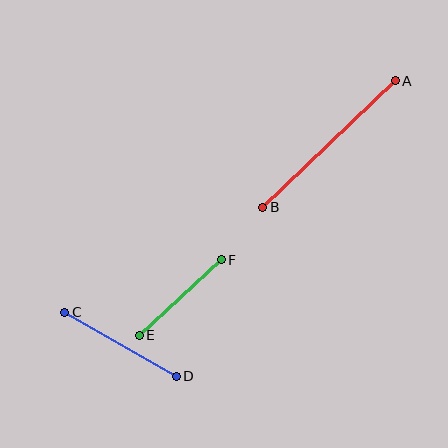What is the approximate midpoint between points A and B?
The midpoint is at approximately (329, 144) pixels.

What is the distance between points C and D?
The distance is approximately 129 pixels.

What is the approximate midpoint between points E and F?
The midpoint is at approximately (180, 298) pixels.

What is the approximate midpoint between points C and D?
The midpoint is at approximately (120, 344) pixels.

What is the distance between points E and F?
The distance is approximately 111 pixels.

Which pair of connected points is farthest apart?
Points A and B are farthest apart.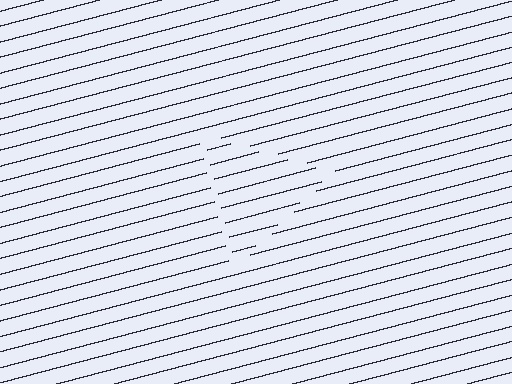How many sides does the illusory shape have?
3 sides — the line-ends trace a triangle.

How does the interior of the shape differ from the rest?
The interior of the shape contains the same grating, shifted by half a period — the contour is defined by the phase discontinuity where line-ends from the inner and outer gratings abut.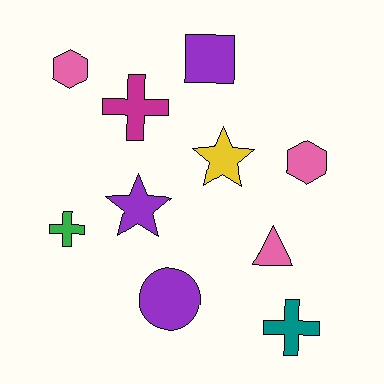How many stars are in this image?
There are 2 stars.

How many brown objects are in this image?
There are no brown objects.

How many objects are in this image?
There are 10 objects.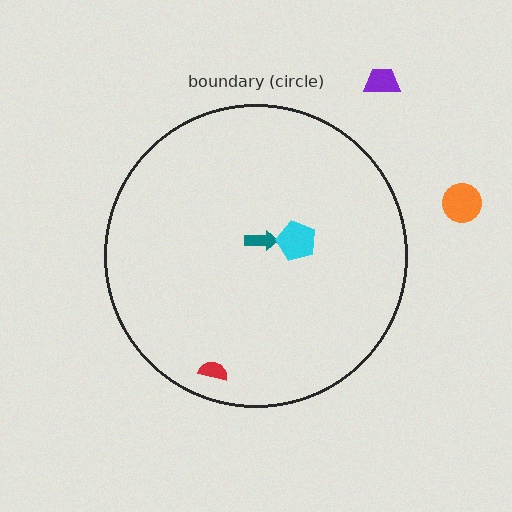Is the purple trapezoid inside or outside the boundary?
Outside.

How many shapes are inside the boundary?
3 inside, 2 outside.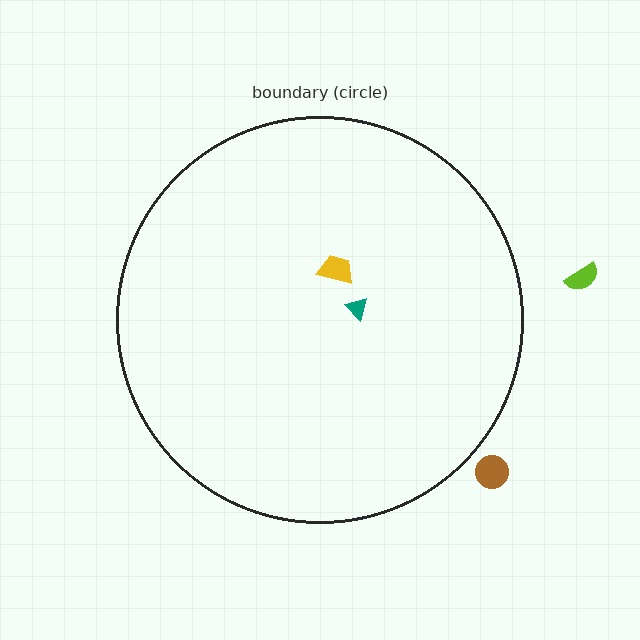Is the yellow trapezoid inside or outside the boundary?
Inside.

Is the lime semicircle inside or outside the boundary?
Outside.